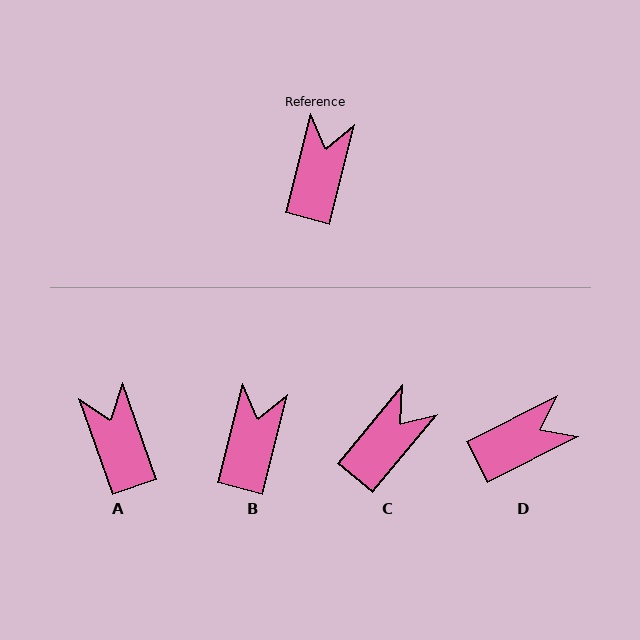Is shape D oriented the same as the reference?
No, it is off by about 49 degrees.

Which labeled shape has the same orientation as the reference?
B.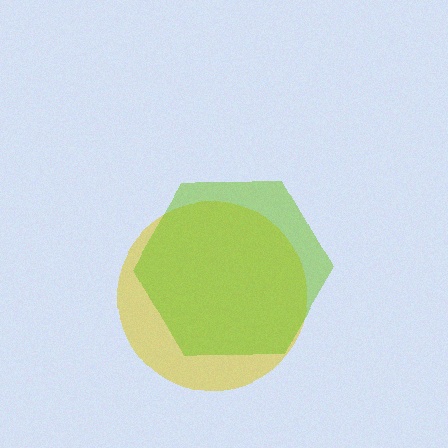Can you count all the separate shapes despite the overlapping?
Yes, there are 2 separate shapes.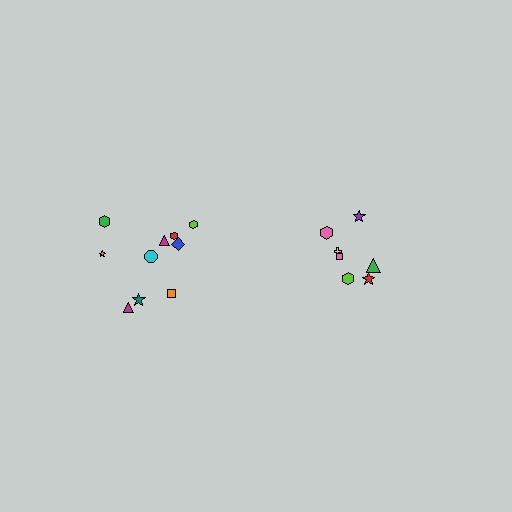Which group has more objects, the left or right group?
The left group.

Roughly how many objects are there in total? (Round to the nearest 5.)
Roughly 15 objects in total.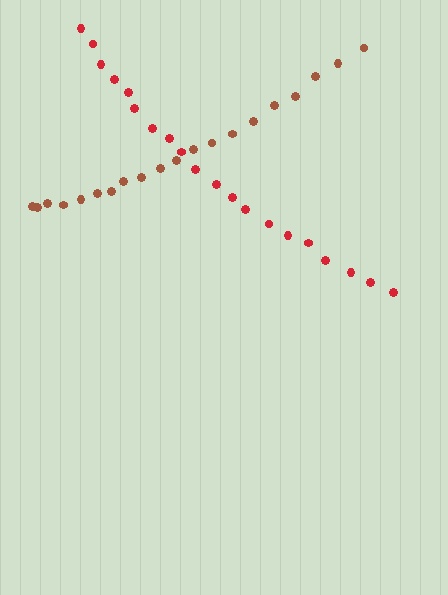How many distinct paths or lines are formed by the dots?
There are 2 distinct paths.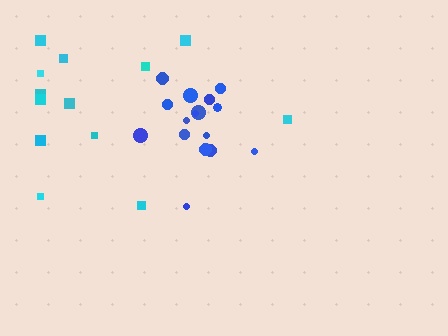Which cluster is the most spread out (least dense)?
Cyan.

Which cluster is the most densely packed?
Blue.